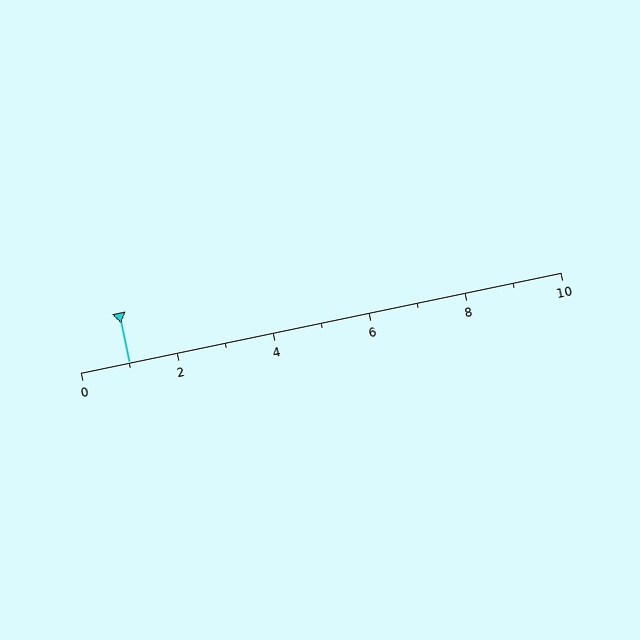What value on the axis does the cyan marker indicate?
The marker indicates approximately 1.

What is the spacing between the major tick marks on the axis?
The major ticks are spaced 2 apart.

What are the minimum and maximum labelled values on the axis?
The axis runs from 0 to 10.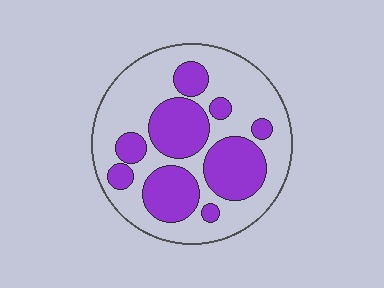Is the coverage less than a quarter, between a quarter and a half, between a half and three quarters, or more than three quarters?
Between a quarter and a half.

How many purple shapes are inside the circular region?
9.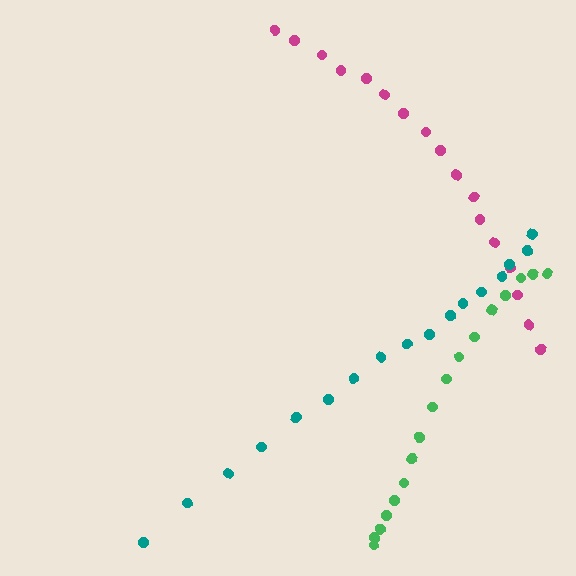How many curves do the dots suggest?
There are 3 distinct paths.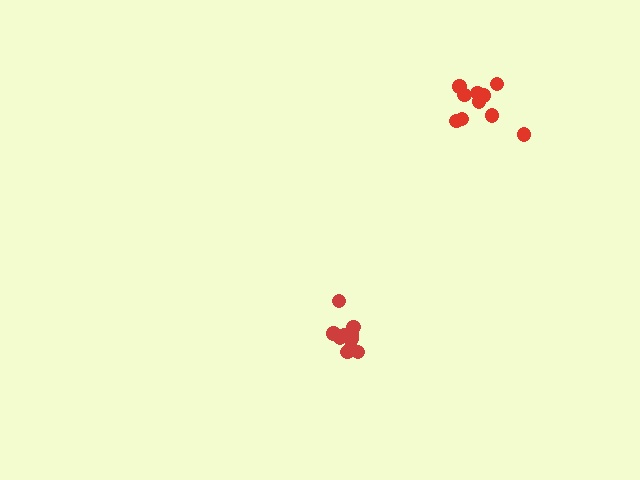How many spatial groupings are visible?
There are 2 spatial groupings.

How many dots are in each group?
Group 1: 10 dots, Group 2: 11 dots (21 total).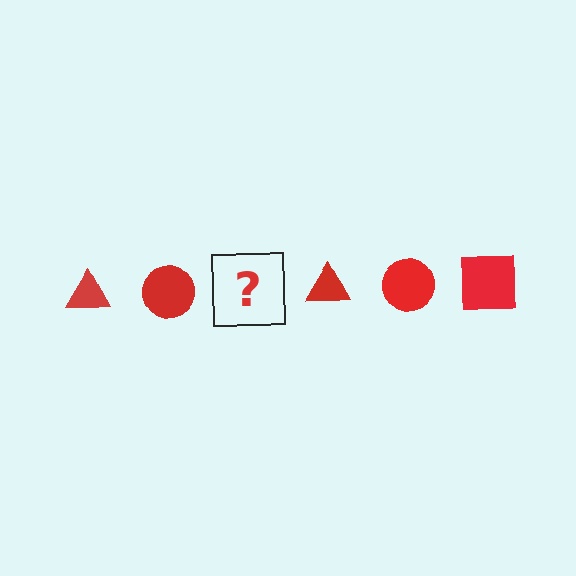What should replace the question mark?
The question mark should be replaced with a red square.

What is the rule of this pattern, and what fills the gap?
The rule is that the pattern cycles through triangle, circle, square shapes in red. The gap should be filled with a red square.